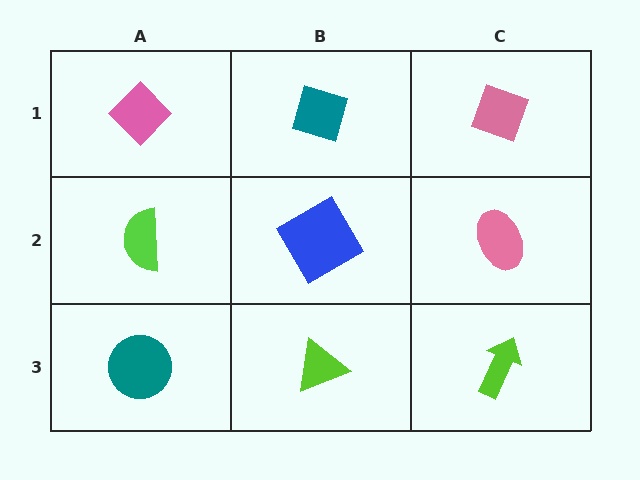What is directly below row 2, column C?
A lime arrow.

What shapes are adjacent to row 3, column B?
A blue diamond (row 2, column B), a teal circle (row 3, column A), a lime arrow (row 3, column C).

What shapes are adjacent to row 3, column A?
A lime semicircle (row 2, column A), a lime triangle (row 3, column B).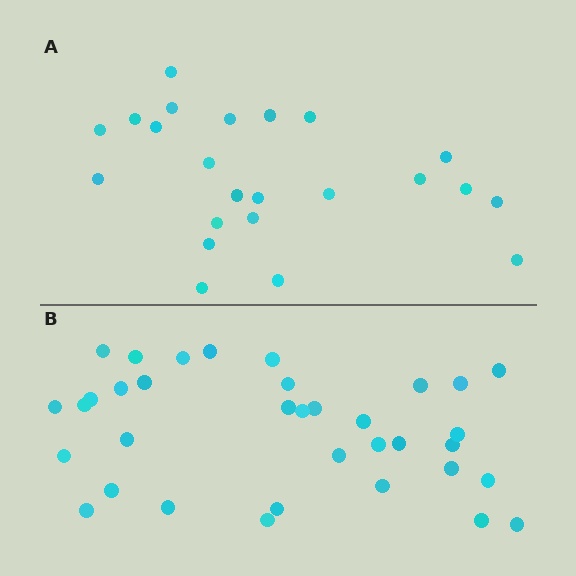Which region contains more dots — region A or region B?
Region B (the bottom region) has more dots.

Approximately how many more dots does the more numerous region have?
Region B has roughly 12 or so more dots than region A.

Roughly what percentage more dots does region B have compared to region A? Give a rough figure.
About 50% more.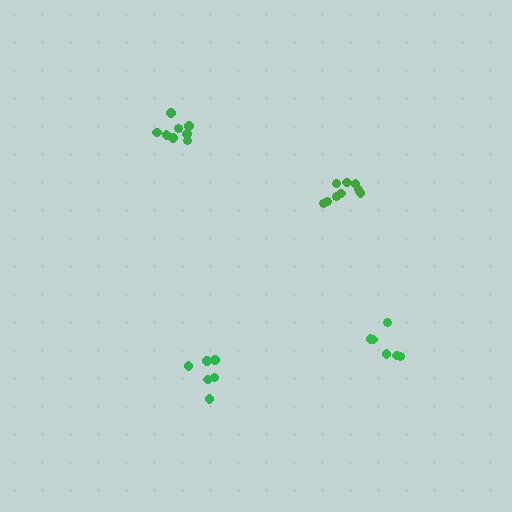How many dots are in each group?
Group 1: 8 dots, Group 2: 6 dots, Group 3: 6 dots, Group 4: 9 dots (29 total).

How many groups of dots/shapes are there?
There are 4 groups.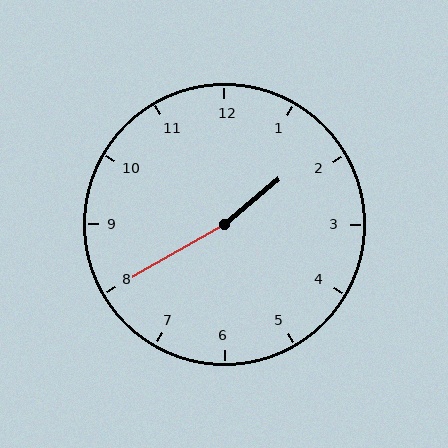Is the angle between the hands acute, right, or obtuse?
It is obtuse.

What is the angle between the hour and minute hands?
Approximately 170 degrees.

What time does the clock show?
1:40.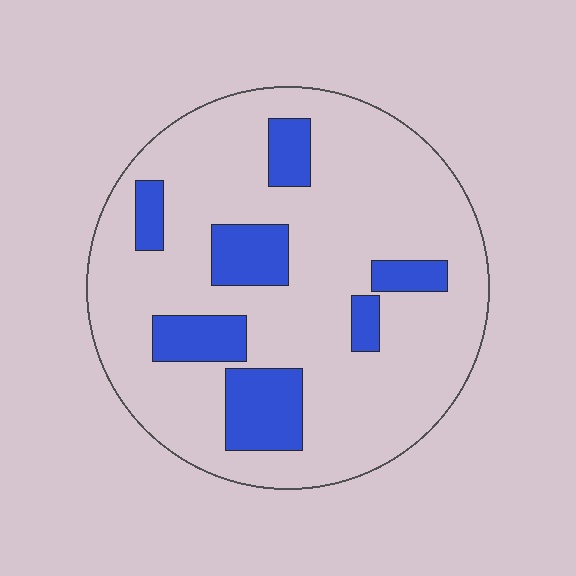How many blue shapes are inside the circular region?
7.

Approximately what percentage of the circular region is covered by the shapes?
Approximately 20%.